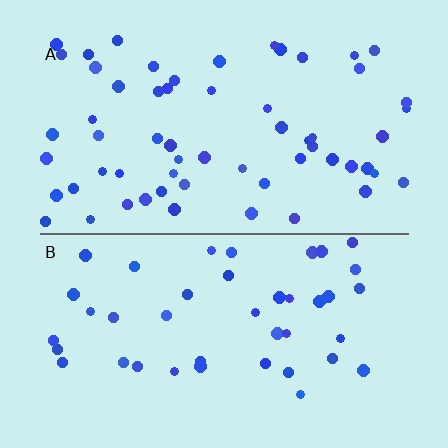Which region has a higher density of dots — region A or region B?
A (the top).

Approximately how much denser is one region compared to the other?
Approximately 1.5× — region A over region B.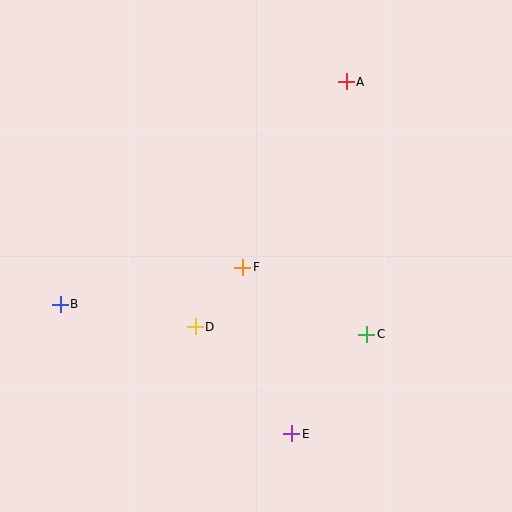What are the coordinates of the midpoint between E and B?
The midpoint between E and B is at (176, 369).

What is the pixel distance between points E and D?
The distance between E and D is 144 pixels.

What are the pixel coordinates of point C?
Point C is at (367, 334).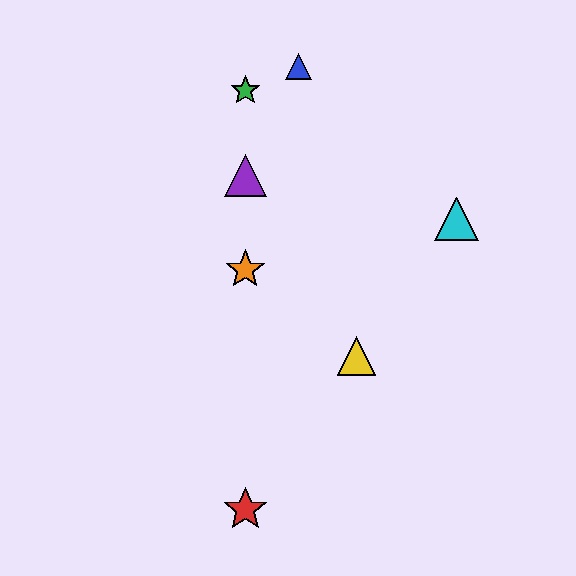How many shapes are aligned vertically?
4 shapes (the red star, the green star, the purple triangle, the orange star) are aligned vertically.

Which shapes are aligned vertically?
The red star, the green star, the purple triangle, the orange star are aligned vertically.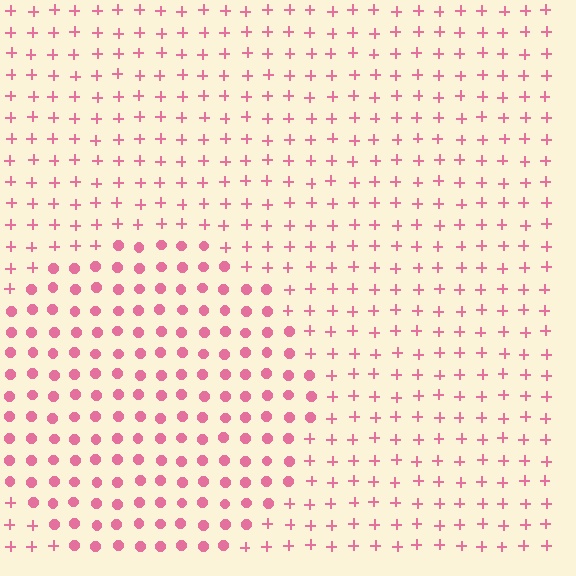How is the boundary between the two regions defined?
The boundary is defined by a change in element shape: circles inside vs. plus signs outside. All elements share the same color and spacing.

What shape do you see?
I see a circle.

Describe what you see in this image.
The image is filled with small pink elements arranged in a uniform grid. A circle-shaped region contains circles, while the surrounding area contains plus signs. The boundary is defined purely by the change in element shape.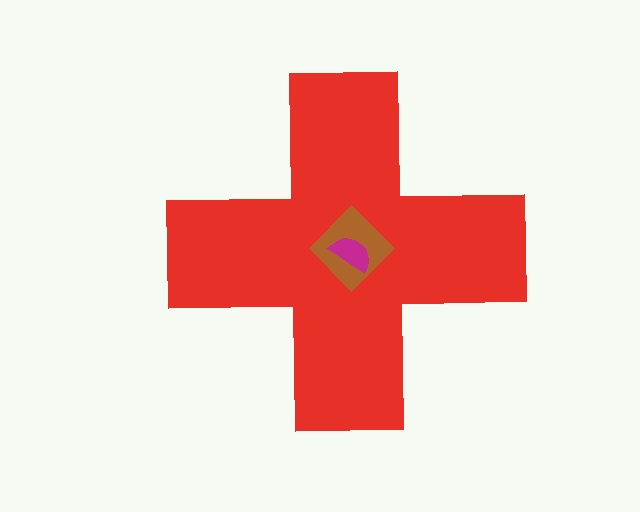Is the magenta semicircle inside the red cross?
Yes.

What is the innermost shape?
The magenta semicircle.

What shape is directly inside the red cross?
The brown diamond.